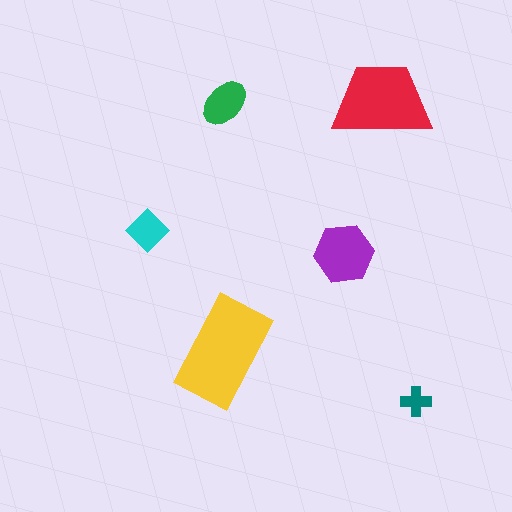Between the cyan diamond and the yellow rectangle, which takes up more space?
The yellow rectangle.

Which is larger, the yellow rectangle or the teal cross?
The yellow rectangle.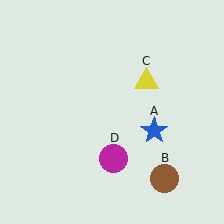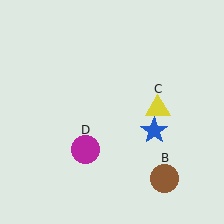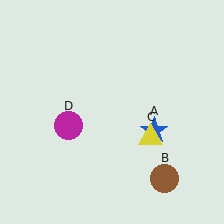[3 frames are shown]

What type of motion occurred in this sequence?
The yellow triangle (object C), magenta circle (object D) rotated clockwise around the center of the scene.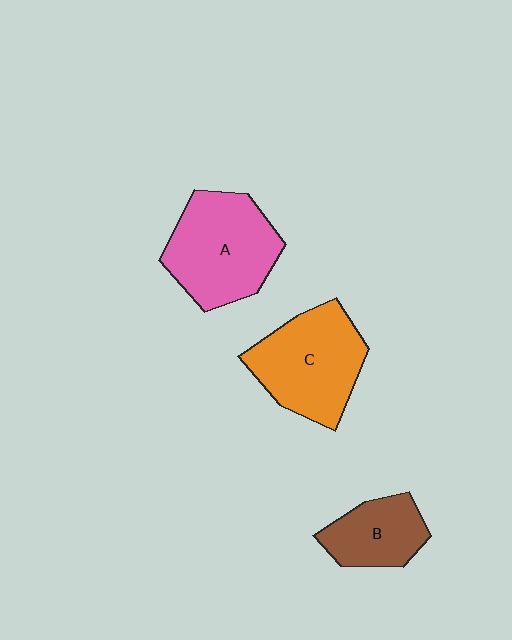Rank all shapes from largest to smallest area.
From largest to smallest: A (pink), C (orange), B (brown).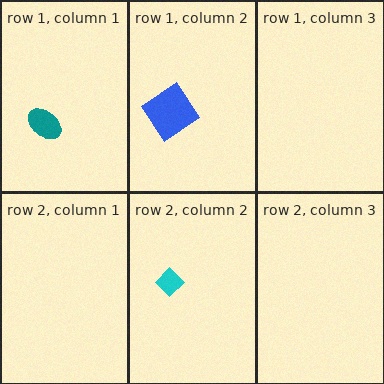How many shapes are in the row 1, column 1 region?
1.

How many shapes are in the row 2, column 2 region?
1.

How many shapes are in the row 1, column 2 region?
1.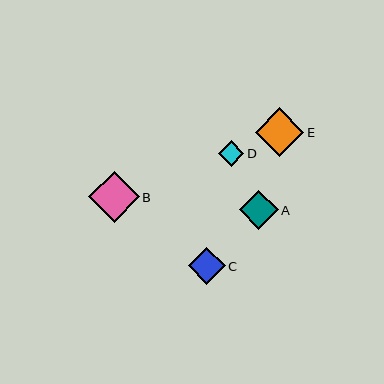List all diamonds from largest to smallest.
From largest to smallest: B, E, A, C, D.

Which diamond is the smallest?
Diamond D is the smallest with a size of approximately 26 pixels.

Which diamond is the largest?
Diamond B is the largest with a size of approximately 51 pixels.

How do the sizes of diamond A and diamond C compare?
Diamond A and diamond C are approximately the same size.